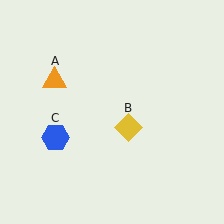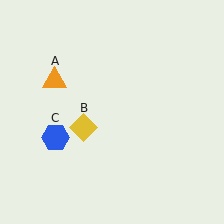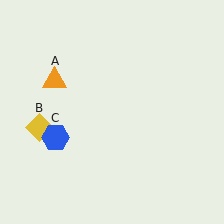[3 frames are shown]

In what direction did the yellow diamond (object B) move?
The yellow diamond (object B) moved left.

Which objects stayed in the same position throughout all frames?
Orange triangle (object A) and blue hexagon (object C) remained stationary.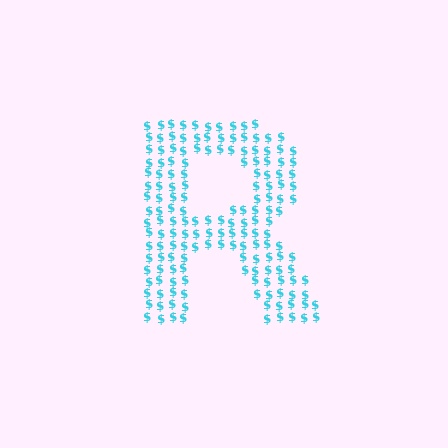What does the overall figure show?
The overall figure shows the letter R.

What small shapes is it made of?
It is made of small dollar signs.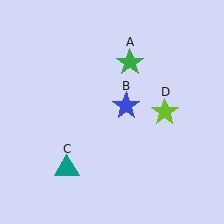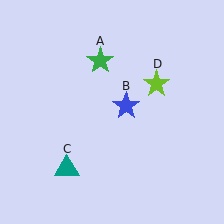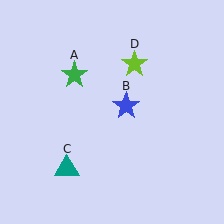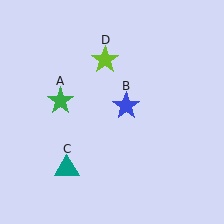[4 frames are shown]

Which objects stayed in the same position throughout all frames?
Blue star (object B) and teal triangle (object C) remained stationary.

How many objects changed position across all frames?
2 objects changed position: green star (object A), lime star (object D).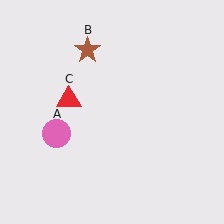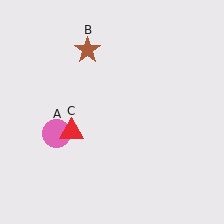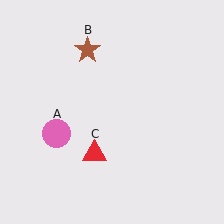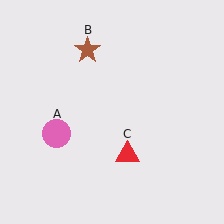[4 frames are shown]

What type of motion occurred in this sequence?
The red triangle (object C) rotated counterclockwise around the center of the scene.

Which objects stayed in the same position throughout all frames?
Pink circle (object A) and brown star (object B) remained stationary.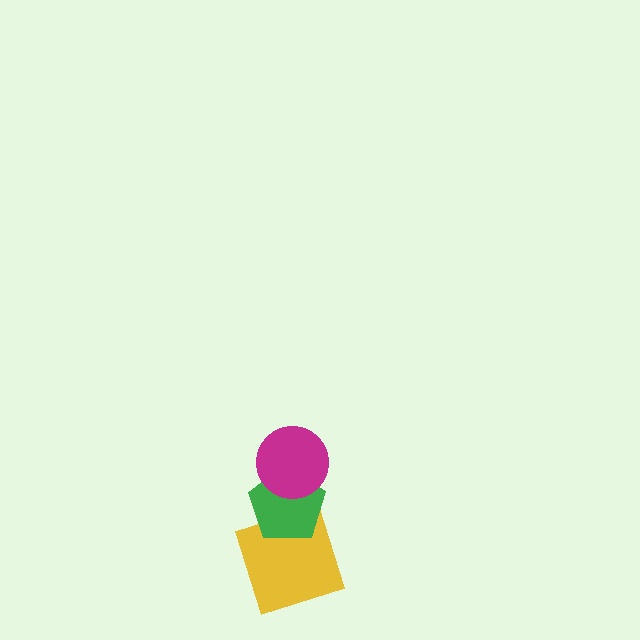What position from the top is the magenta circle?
The magenta circle is 1st from the top.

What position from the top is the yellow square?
The yellow square is 3rd from the top.